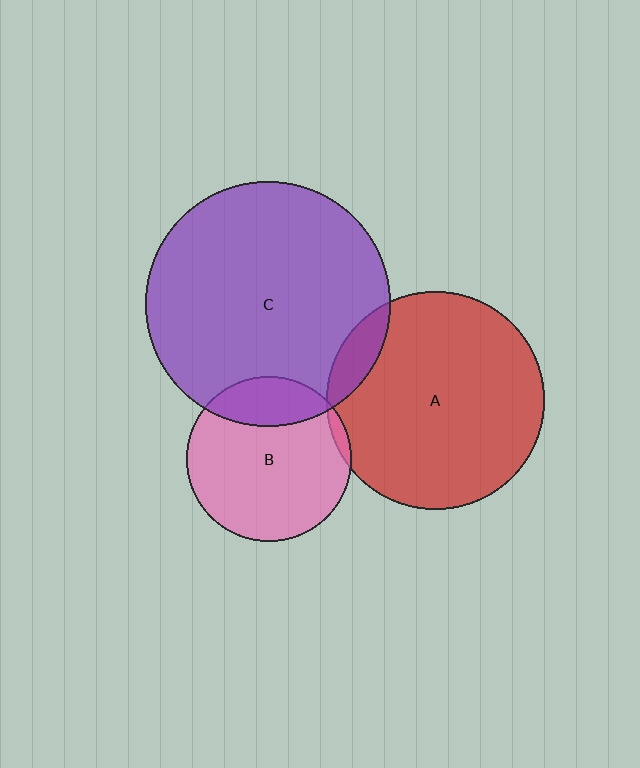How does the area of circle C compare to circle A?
Approximately 1.3 times.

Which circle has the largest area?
Circle C (purple).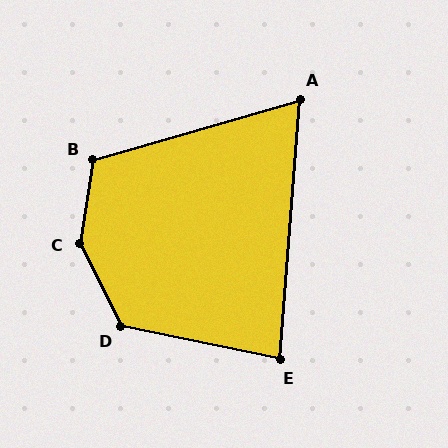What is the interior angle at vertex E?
Approximately 83 degrees (acute).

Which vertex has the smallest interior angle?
A, at approximately 69 degrees.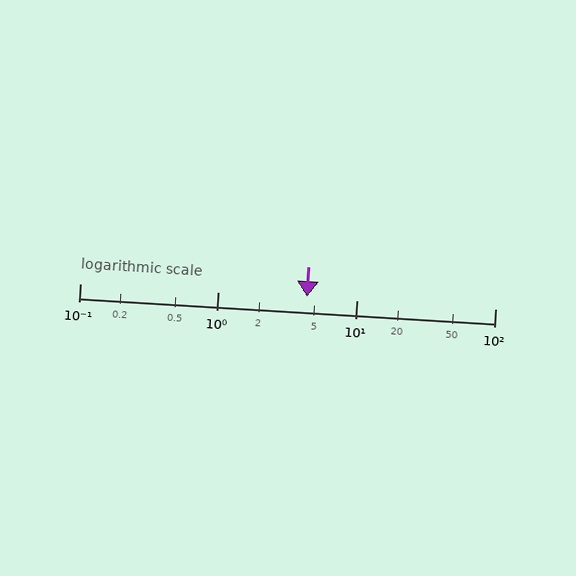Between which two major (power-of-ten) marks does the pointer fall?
The pointer is between 1 and 10.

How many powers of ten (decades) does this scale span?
The scale spans 3 decades, from 0.1 to 100.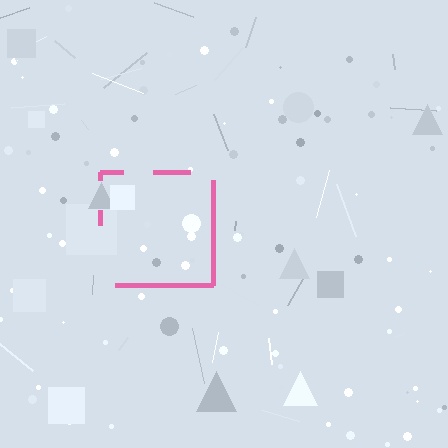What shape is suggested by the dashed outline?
The dashed outline suggests a square.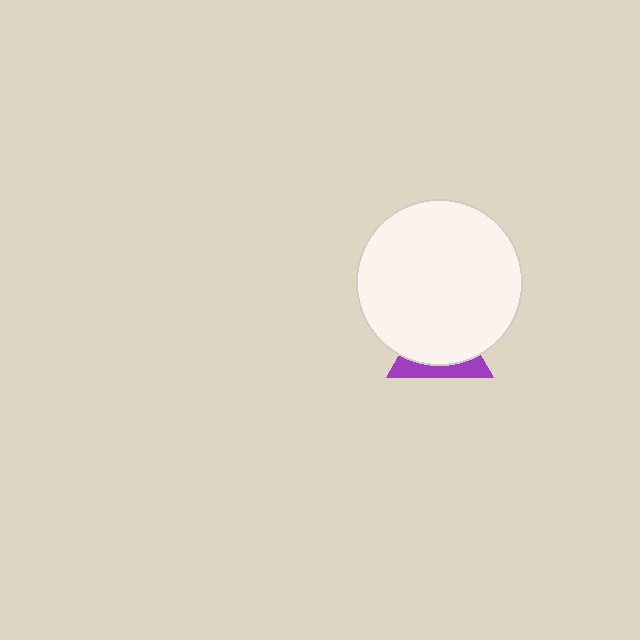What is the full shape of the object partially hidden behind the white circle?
The partially hidden object is a purple triangle.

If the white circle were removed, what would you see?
You would see the complete purple triangle.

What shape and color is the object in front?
The object in front is a white circle.